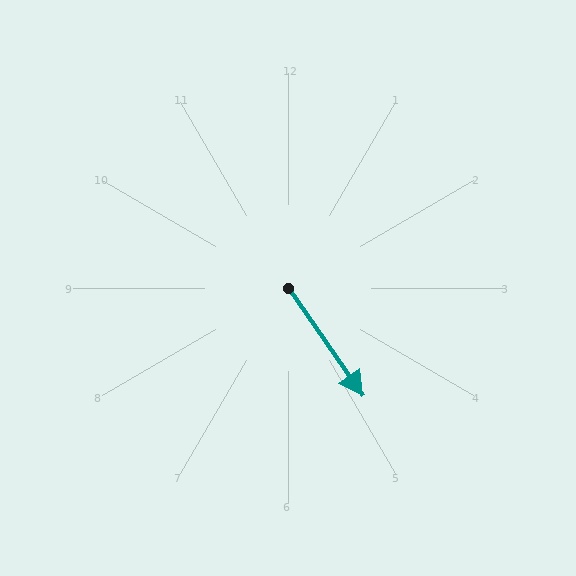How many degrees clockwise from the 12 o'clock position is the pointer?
Approximately 145 degrees.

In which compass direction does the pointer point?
Southeast.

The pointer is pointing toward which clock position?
Roughly 5 o'clock.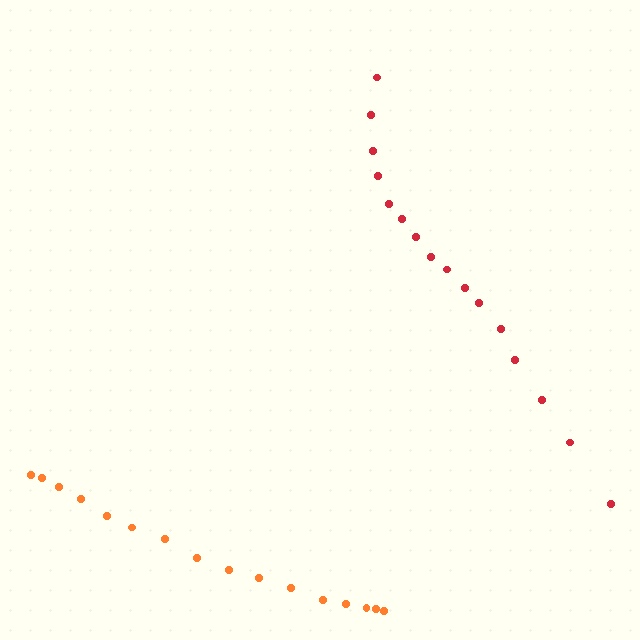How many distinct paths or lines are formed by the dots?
There are 2 distinct paths.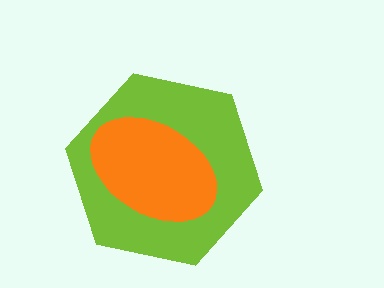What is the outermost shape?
The lime hexagon.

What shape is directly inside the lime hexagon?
The orange ellipse.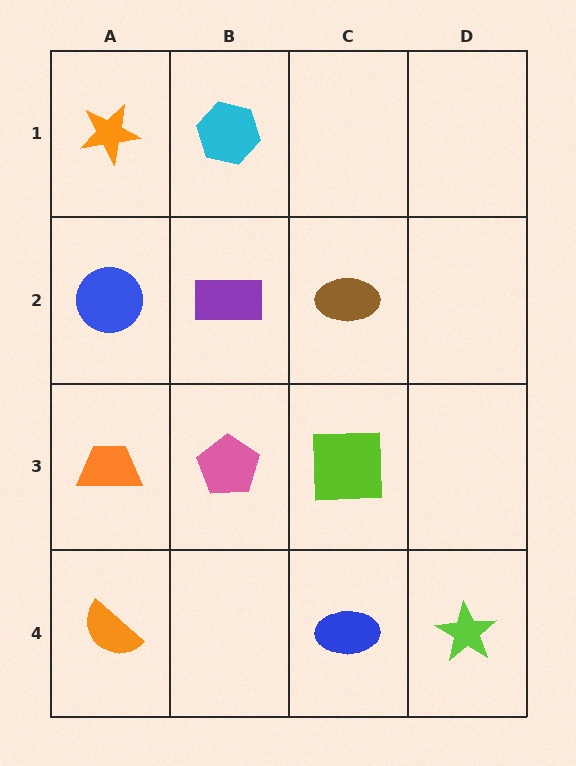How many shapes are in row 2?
3 shapes.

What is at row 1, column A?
An orange star.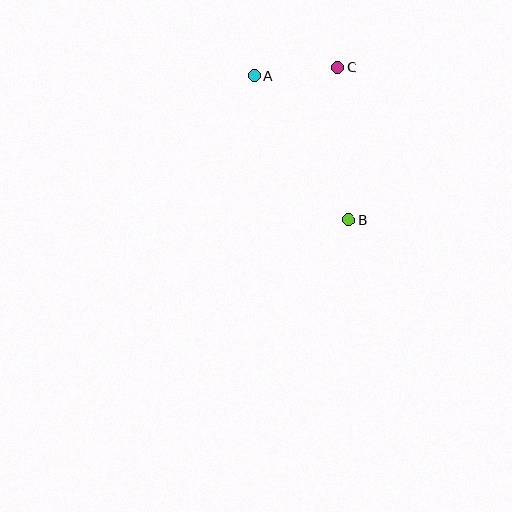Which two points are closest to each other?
Points A and C are closest to each other.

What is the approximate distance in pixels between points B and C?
The distance between B and C is approximately 153 pixels.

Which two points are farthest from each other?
Points A and B are farthest from each other.